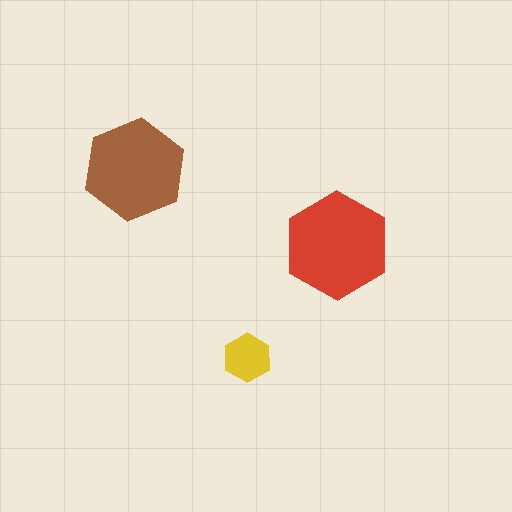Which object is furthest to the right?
The red hexagon is rightmost.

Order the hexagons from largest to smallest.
the red one, the brown one, the yellow one.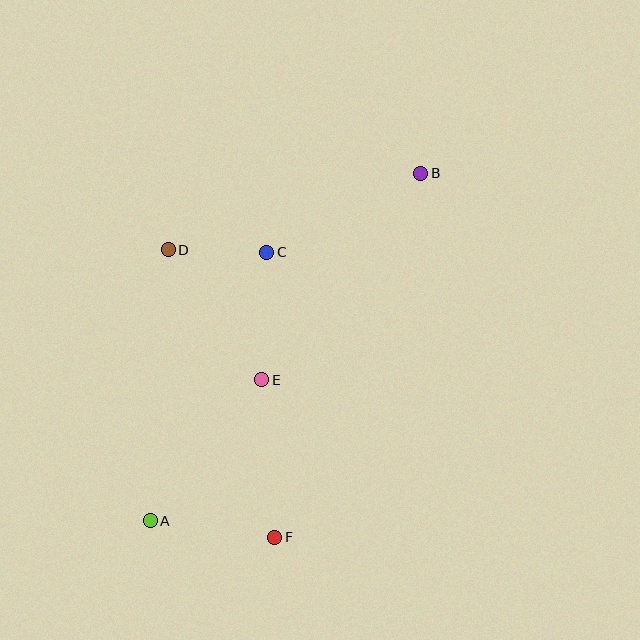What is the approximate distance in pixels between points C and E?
The distance between C and E is approximately 128 pixels.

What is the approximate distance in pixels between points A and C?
The distance between A and C is approximately 293 pixels.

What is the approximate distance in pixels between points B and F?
The distance between B and F is approximately 392 pixels.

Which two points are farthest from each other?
Points A and B are farthest from each other.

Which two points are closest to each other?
Points C and D are closest to each other.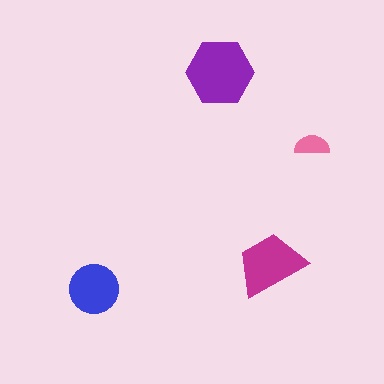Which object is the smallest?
The pink semicircle.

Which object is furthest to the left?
The blue circle is leftmost.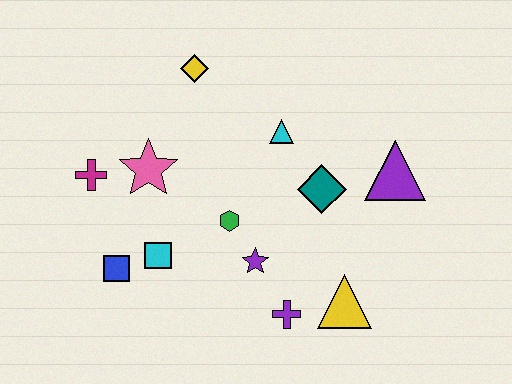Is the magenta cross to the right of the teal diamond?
No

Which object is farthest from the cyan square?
The purple triangle is farthest from the cyan square.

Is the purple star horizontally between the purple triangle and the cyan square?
Yes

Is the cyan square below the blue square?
No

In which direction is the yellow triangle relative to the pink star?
The yellow triangle is to the right of the pink star.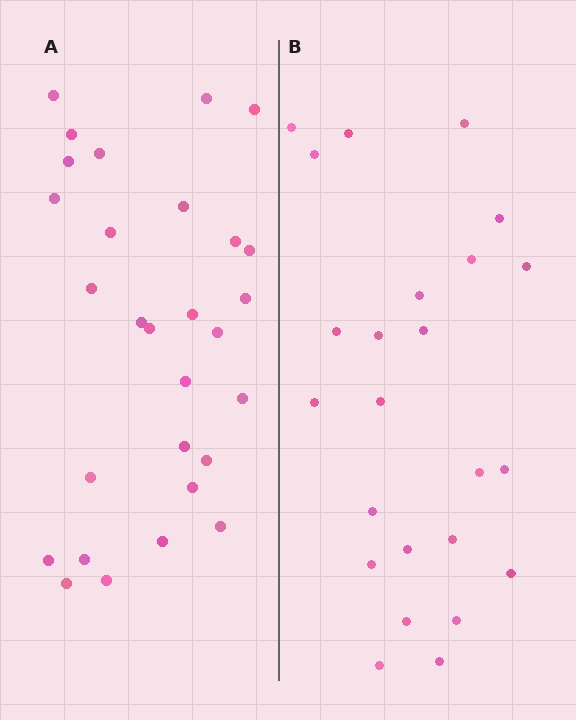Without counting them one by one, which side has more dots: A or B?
Region A (the left region) has more dots.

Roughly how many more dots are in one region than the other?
Region A has about 5 more dots than region B.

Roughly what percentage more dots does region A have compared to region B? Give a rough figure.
About 20% more.